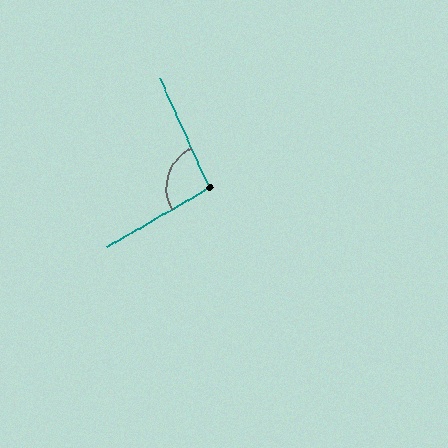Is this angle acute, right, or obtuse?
It is obtuse.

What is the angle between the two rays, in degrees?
Approximately 96 degrees.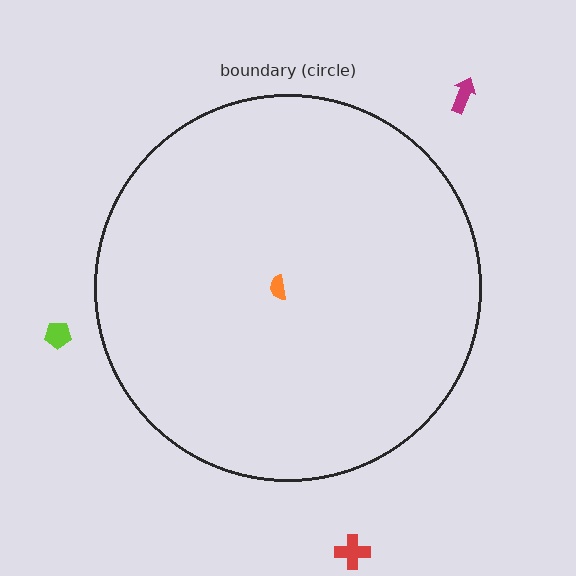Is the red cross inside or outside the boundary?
Outside.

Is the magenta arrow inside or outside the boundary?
Outside.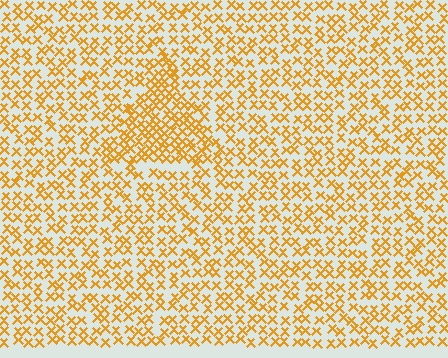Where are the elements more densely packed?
The elements are more densely packed inside the triangle boundary.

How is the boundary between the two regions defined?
The boundary is defined by a change in element density (approximately 1.7x ratio). All elements are the same color, size, and shape.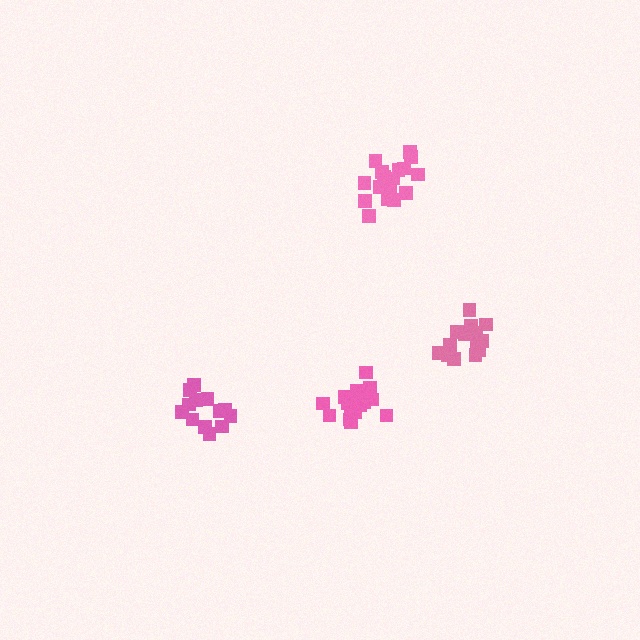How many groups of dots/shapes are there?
There are 4 groups.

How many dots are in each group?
Group 1: 18 dots, Group 2: 17 dots, Group 3: 13 dots, Group 4: 16 dots (64 total).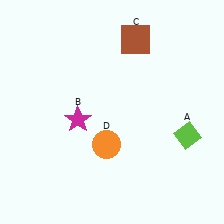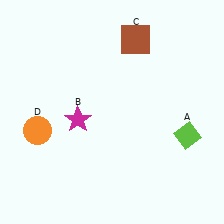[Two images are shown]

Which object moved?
The orange circle (D) moved left.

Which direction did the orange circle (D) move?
The orange circle (D) moved left.